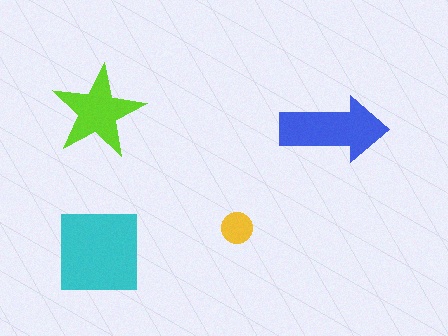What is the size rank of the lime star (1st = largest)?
3rd.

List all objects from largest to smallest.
The cyan square, the blue arrow, the lime star, the yellow circle.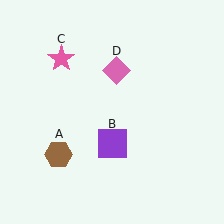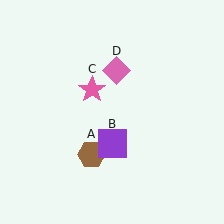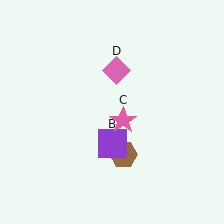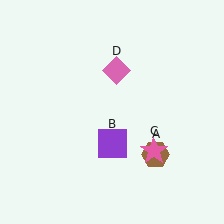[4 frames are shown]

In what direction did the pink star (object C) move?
The pink star (object C) moved down and to the right.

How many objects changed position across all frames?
2 objects changed position: brown hexagon (object A), pink star (object C).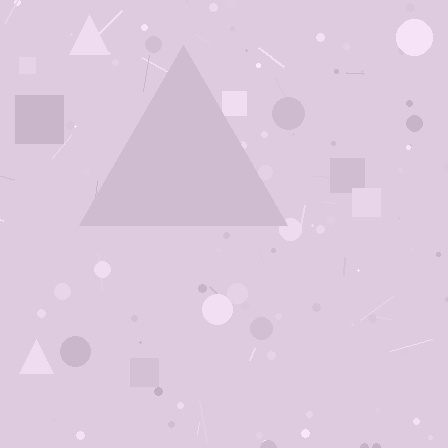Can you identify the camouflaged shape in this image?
The camouflaged shape is a triangle.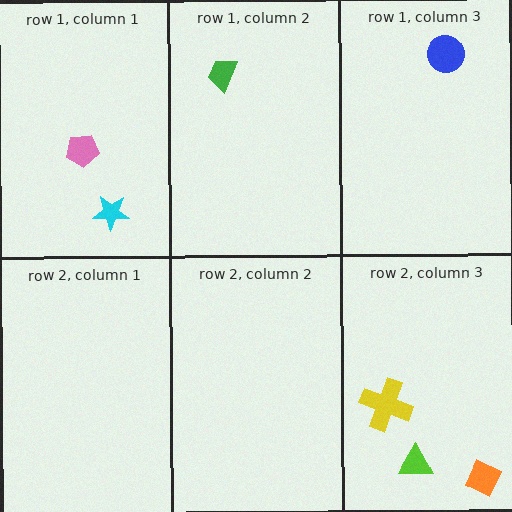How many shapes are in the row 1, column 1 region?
2.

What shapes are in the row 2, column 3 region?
The yellow cross, the orange diamond, the lime triangle.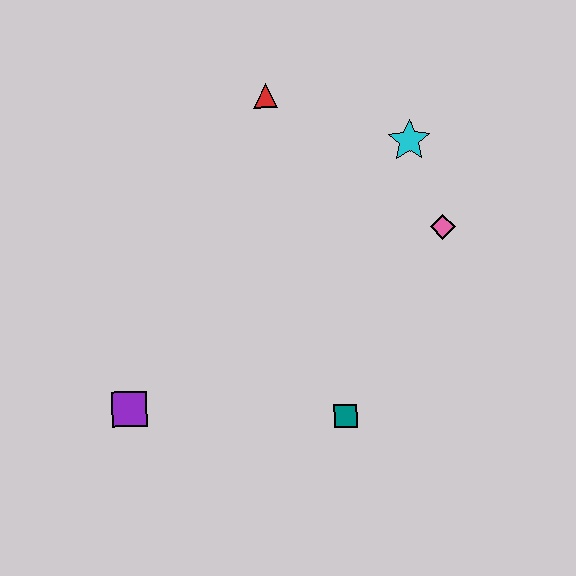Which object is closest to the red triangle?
The cyan star is closest to the red triangle.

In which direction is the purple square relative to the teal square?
The purple square is to the left of the teal square.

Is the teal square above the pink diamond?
No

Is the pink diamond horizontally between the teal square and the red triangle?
No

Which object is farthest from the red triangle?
The purple square is farthest from the red triangle.